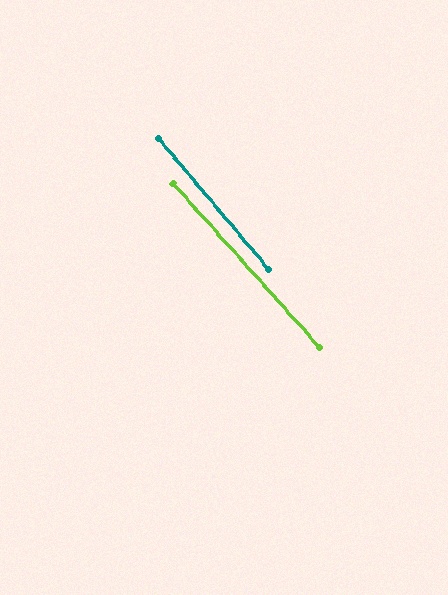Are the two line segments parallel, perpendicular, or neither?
Parallel — their directions differ by only 1.8°.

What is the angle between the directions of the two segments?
Approximately 2 degrees.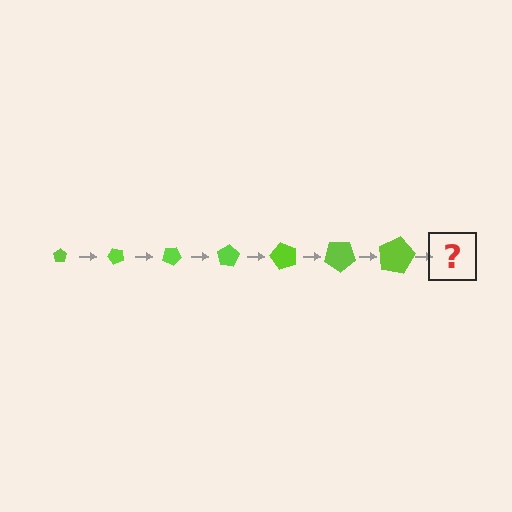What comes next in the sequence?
The next element should be a pentagon, larger than the previous one and rotated 350 degrees from the start.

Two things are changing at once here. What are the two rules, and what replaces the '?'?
The two rules are that the pentagon grows larger each step and it rotates 50 degrees each step. The '?' should be a pentagon, larger than the previous one and rotated 350 degrees from the start.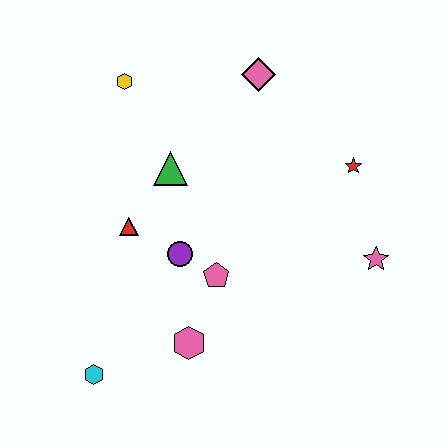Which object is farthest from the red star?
The cyan hexagon is farthest from the red star.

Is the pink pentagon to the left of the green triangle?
No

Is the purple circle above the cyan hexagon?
Yes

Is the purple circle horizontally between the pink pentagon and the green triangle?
Yes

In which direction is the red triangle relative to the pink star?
The red triangle is to the left of the pink star.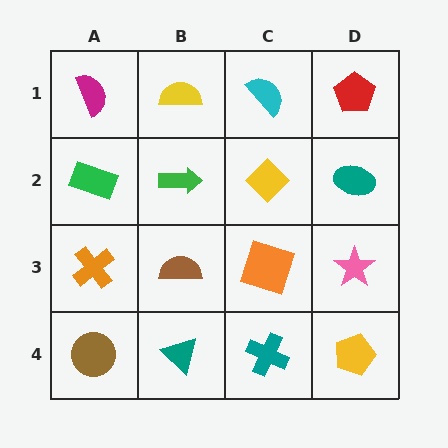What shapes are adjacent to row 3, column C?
A yellow diamond (row 2, column C), a teal cross (row 4, column C), a brown semicircle (row 3, column B), a pink star (row 3, column D).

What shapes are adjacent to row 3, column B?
A green arrow (row 2, column B), a teal triangle (row 4, column B), an orange cross (row 3, column A), an orange square (row 3, column C).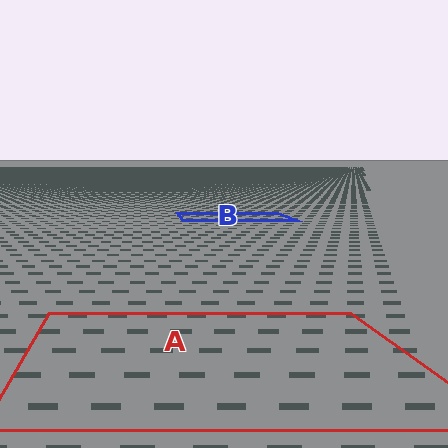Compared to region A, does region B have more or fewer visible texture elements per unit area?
Region B has more texture elements per unit area — they are packed more densely because it is farther away.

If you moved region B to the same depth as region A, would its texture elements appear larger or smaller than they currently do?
They would appear larger. At a closer depth, the same texture elements are projected at a bigger on-screen size.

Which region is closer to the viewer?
Region A is closer. The texture elements there are larger and more spread out.